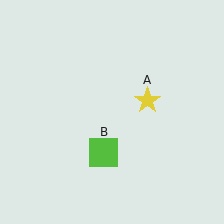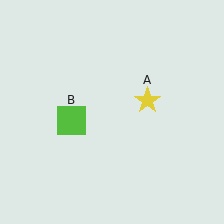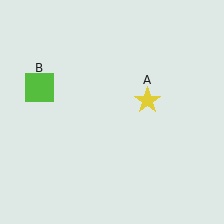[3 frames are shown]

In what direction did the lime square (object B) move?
The lime square (object B) moved up and to the left.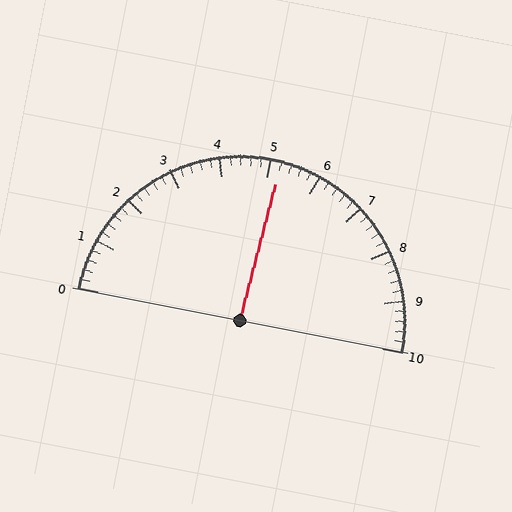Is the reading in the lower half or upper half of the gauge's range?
The reading is in the upper half of the range (0 to 10).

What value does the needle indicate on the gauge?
The needle indicates approximately 5.2.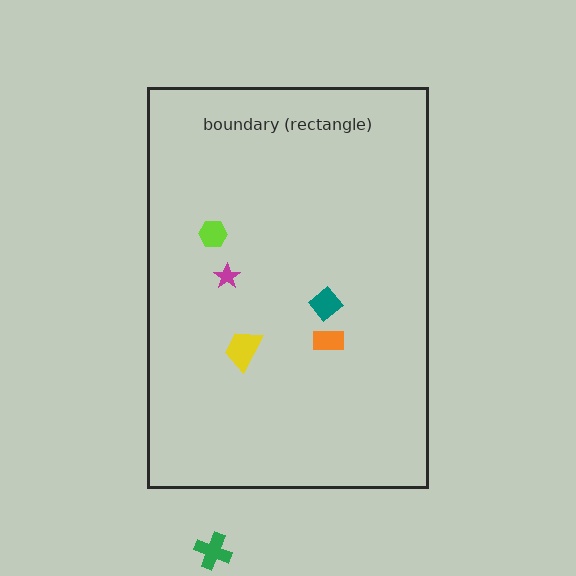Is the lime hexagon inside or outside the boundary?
Inside.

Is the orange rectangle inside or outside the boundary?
Inside.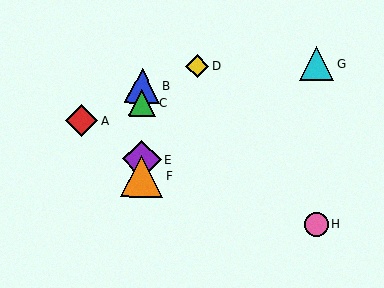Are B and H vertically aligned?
No, B is at x≈142 and H is at x≈317.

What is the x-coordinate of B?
Object B is at x≈142.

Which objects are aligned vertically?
Objects B, C, E, F are aligned vertically.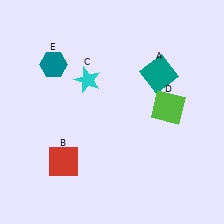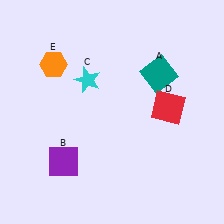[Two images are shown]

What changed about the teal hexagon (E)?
In Image 1, E is teal. In Image 2, it changed to orange.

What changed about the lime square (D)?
In Image 1, D is lime. In Image 2, it changed to red.